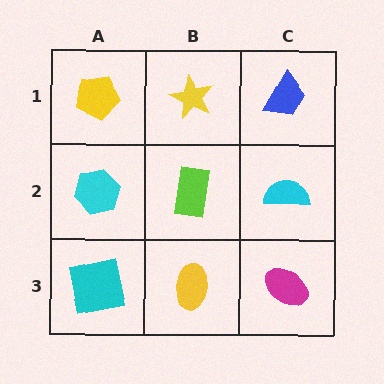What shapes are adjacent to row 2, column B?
A yellow star (row 1, column B), a yellow ellipse (row 3, column B), a cyan hexagon (row 2, column A), a cyan semicircle (row 2, column C).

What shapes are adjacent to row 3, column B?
A lime rectangle (row 2, column B), a cyan square (row 3, column A), a magenta ellipse (row 3, column C).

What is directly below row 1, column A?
A cyan hexagon.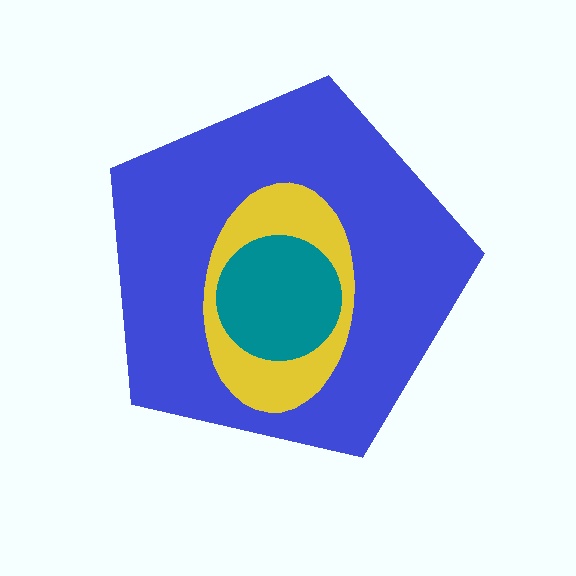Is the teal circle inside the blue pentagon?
Yes.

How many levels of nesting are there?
3.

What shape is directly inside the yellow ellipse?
The teal circle.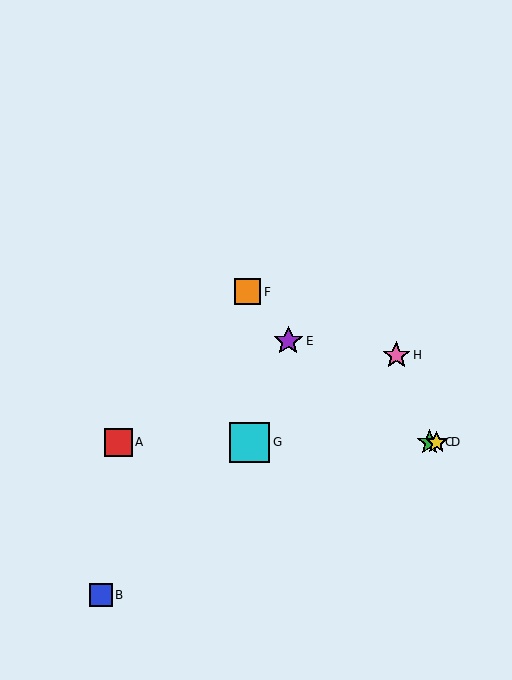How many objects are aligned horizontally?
4 objects (A, C, D, G) are aligned horizontally.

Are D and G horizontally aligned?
Yes, both are at y≈442.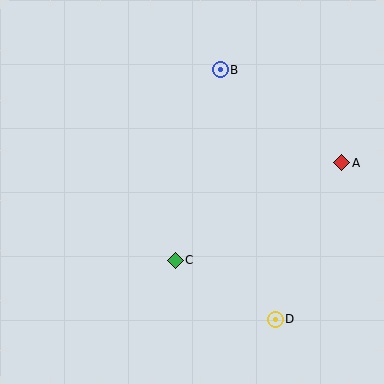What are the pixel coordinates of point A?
Point A is at (342, 163).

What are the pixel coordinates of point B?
Point B is at (220, 70).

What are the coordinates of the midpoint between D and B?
The midpoint between D and B is at (248, 195).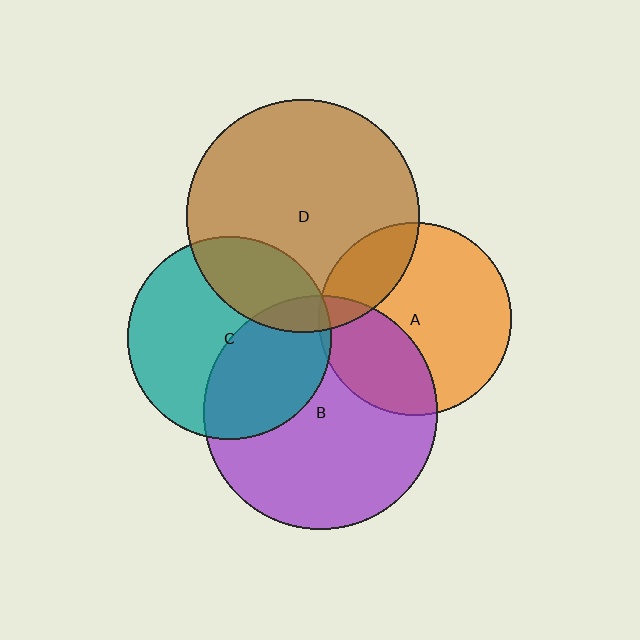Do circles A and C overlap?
Yes.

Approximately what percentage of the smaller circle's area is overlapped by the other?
Approximately 5%.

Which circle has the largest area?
Circle D (brown).